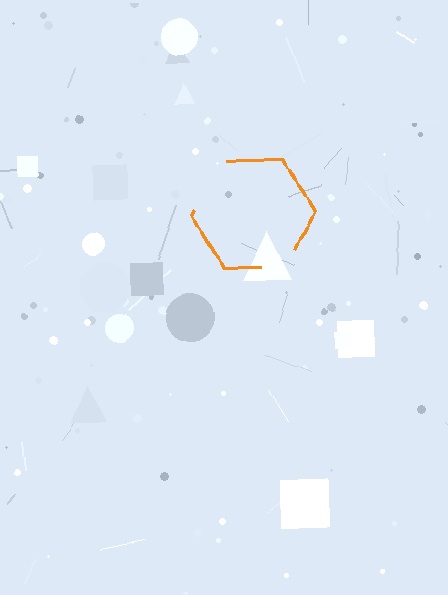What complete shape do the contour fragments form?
The contour fragments form a hexagon.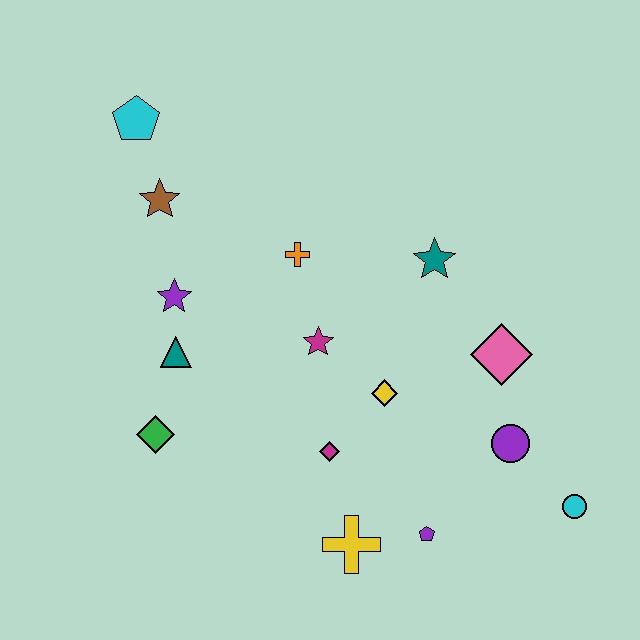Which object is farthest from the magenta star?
The cyan circle is farthest from the magenta star.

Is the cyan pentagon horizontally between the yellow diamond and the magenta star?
No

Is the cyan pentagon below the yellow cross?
No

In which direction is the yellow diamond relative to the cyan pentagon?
The yellow diamond is below the cyan pentagon.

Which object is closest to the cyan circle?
The purple circle is closest to the cyan circle.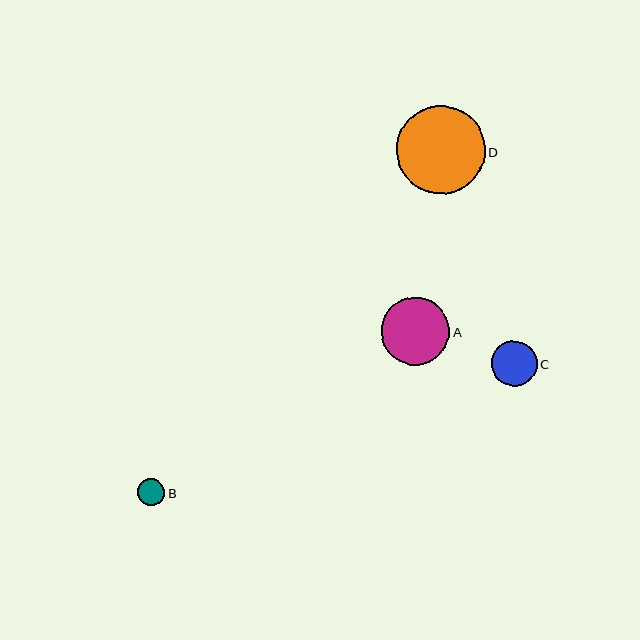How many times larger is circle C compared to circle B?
Circle C is approximately 1.7 times the size of circle B.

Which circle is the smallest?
Circle B is the smallest with a size of approximately 27 pixels.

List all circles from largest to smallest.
From largest to smallest: D, A, C, B.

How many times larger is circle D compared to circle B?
Circle D is approximately 3.2 times the size of circle B.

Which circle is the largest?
Circle D is the largest with a size of approximately 89 pixels.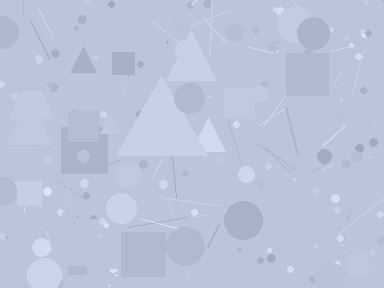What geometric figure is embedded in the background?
A triangle is embedded in the background.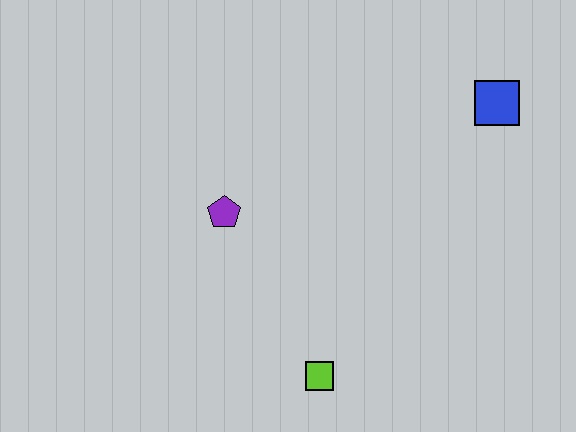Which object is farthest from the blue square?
The lime square is farthest from the blue square.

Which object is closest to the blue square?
The purple pentagon is closest to the blue square.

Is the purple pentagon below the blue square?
Yes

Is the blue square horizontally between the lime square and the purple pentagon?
No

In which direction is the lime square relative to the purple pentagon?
The lime square is below the purple pentagon.